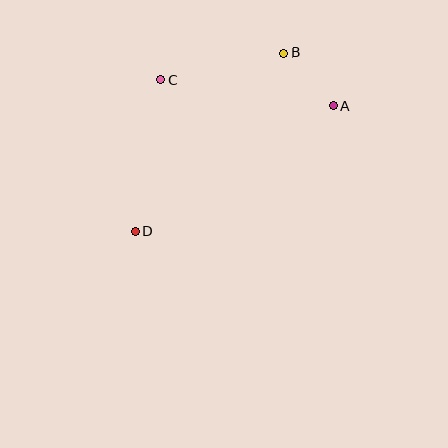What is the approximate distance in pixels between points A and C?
The distance between A and C is approximately 174 pixels.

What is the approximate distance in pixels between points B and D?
The distance between B and D is approximately 232 pixels.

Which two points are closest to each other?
Points A and B are closest to each other.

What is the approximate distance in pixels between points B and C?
The distance between B and C is approximately 126 pixels.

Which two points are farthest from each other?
Points A and D are farthest from each other.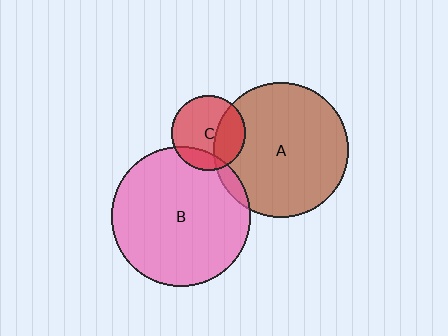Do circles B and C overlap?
Yes.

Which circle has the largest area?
Circle B (pink).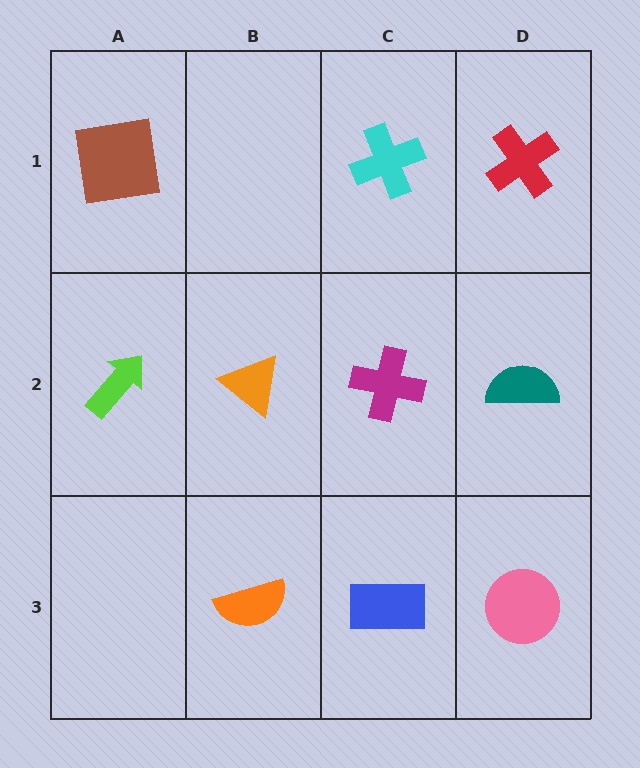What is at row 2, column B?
An orange triangle.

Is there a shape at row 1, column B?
No, that cell is empty.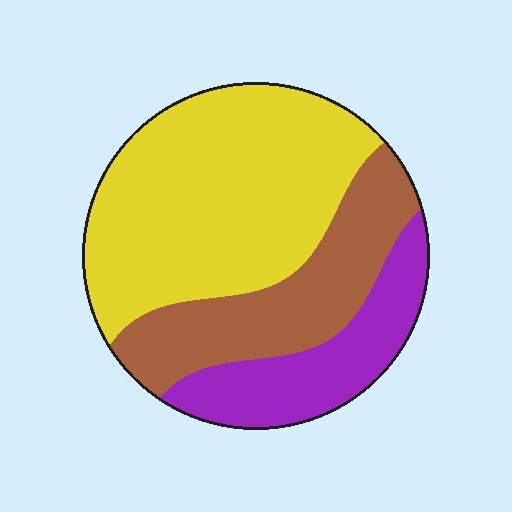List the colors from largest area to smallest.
From largest to smallest: yellow, brown, purple.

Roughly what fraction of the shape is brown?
Brown takes up about one quarter (1/4) of the shape.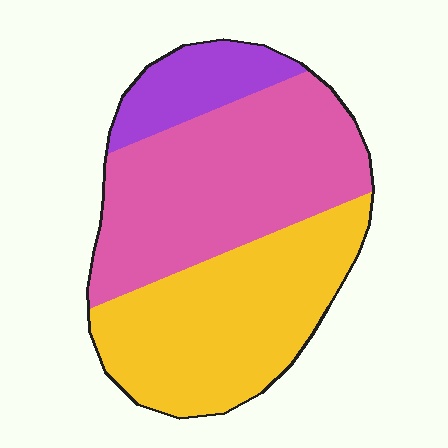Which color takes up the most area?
Pink, at roughly 45%.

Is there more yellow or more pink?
Pink.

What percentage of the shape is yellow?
Yellow covers around 40% of the shape.